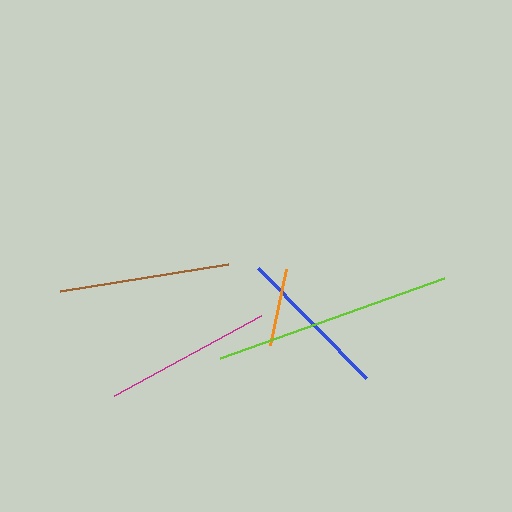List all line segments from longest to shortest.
From longest to shortest: lime, brown, magenta, blue, orange.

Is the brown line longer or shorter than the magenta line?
The brown line is longer than the magenta line.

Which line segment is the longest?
The lime line is the longest at approximately 238 pixels.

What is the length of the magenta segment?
The magenta segment is approximately 167 pixels long.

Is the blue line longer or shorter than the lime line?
The lime line is longer than the blue line.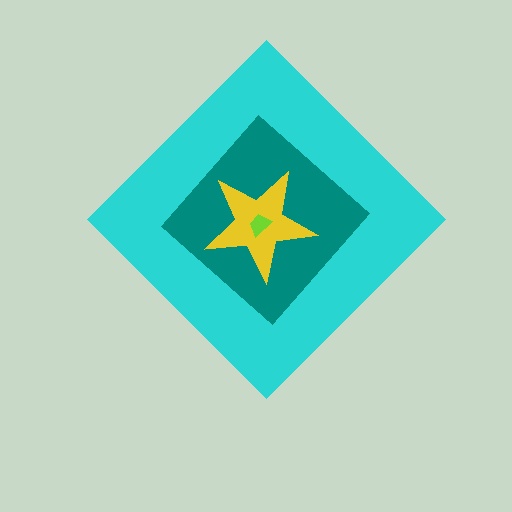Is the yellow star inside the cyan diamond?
Yes.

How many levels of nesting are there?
4.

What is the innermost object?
The lime trapezoid.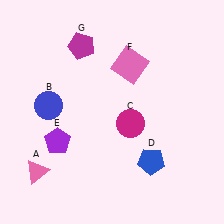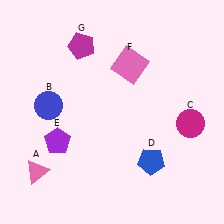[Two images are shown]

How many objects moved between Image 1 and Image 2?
1 object moved between the two images.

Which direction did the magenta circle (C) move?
The magenta circle (C) moved right.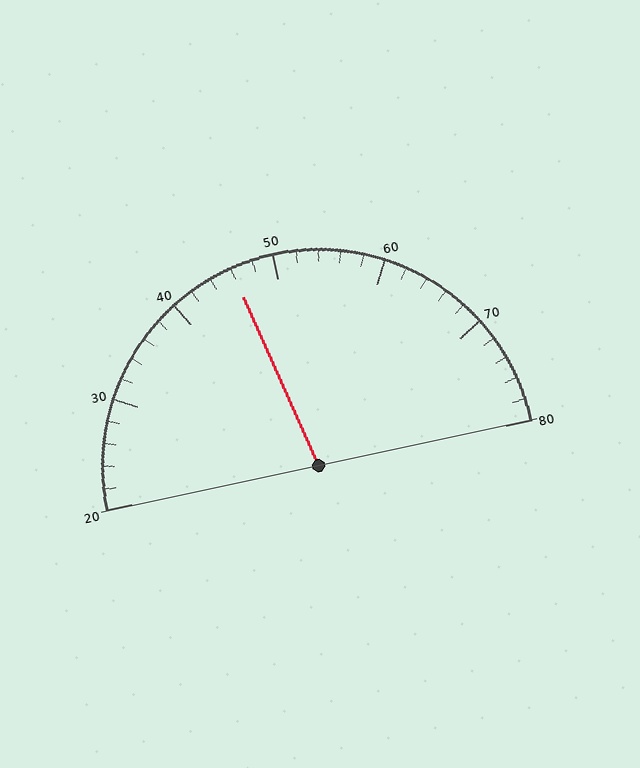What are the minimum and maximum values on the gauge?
The gauge ranges from 20 to 80.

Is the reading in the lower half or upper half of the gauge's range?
The reading is in the lower half of the range (20 to 80).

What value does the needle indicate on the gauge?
The needle indicates approximately 46.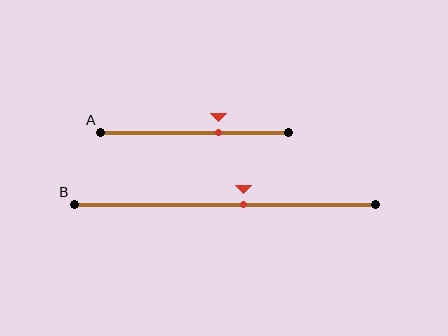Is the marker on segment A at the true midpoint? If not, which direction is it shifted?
No, the marker on segment A is shifted to the right by about 13% of the segment length.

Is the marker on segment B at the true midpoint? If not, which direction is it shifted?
No, the marker on segment B is shifted to the right by about 6% of the segment length.